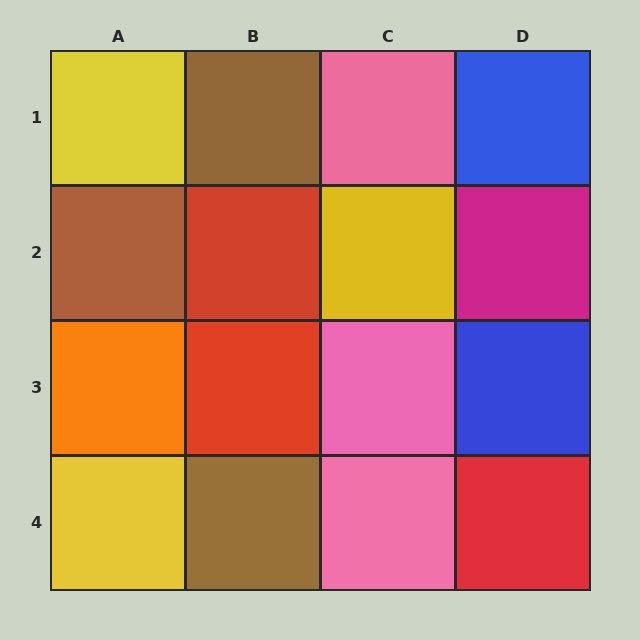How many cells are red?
3 cells are red.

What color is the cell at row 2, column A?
Brown.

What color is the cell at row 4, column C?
Pink.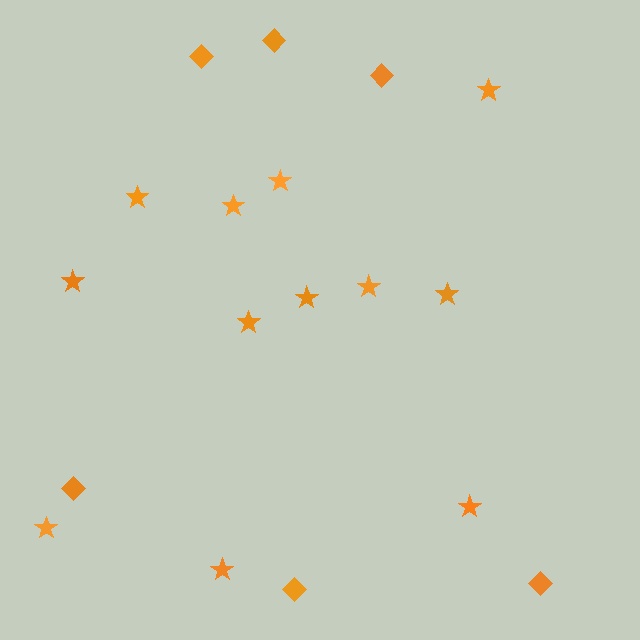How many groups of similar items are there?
There are 2 groups: one group of stars (12) and one group of diamonds (6).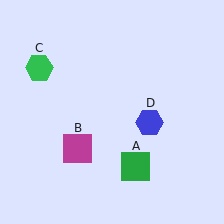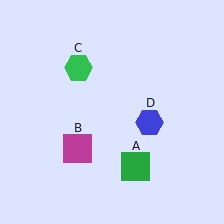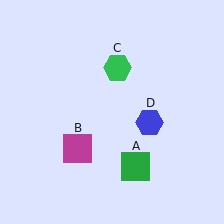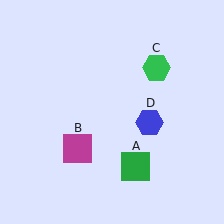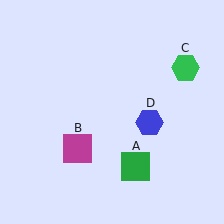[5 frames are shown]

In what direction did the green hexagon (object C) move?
The green hexagon (object C) moved right.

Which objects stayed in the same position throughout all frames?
Green square (object A) and magenta square (object B) and blue hexagon (object D) remained stationary.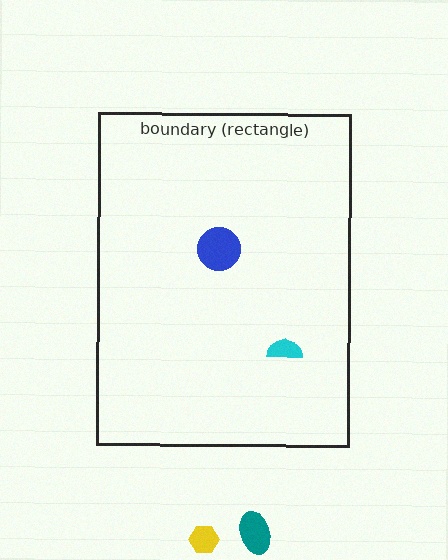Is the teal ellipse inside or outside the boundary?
Outside.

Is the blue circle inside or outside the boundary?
Inside.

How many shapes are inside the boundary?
2 inside, 2 outside.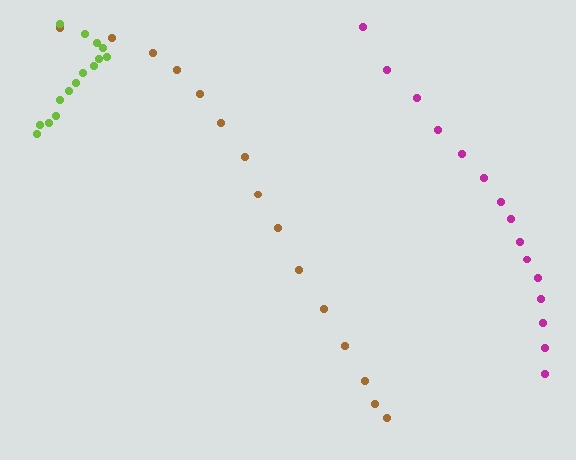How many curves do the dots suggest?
There are 3 distinct paths.